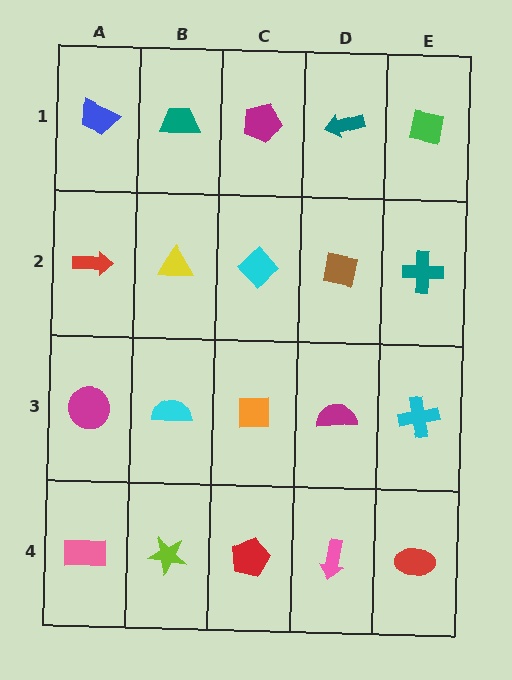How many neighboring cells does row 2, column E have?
3.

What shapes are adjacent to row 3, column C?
A cyan diamond (row 2, column C), a red pentagon (row 4, column C), a cyan semicircle (row 3, column B), a magenta semicircle (row 3, column D).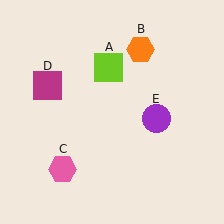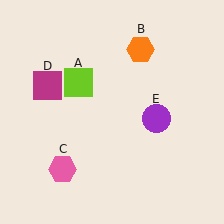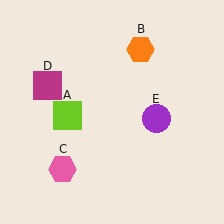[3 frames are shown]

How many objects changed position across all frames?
1 object changed position: lime square (object A).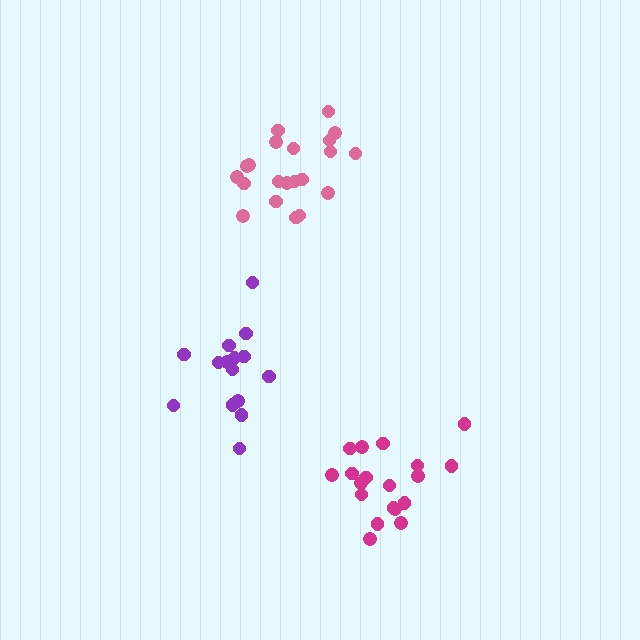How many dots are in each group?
Group 1: 21 dots, Group 2: 19 dots, Group 3: 15 dots (55 total).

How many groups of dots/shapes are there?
There are 3 groups.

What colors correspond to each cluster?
The clusters are colored: pink, magenta, purple.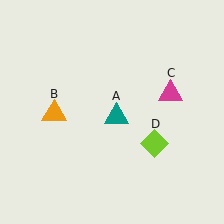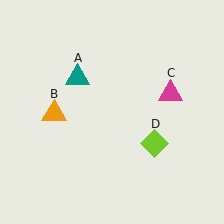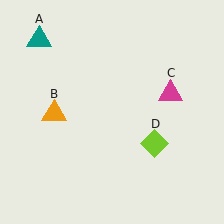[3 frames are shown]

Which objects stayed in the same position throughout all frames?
Orange triangle (object B) and magenta triangle (object C) and lime diamond (object D) remained stationary.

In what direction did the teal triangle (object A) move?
The teal triangle (object A) moved up and to the left.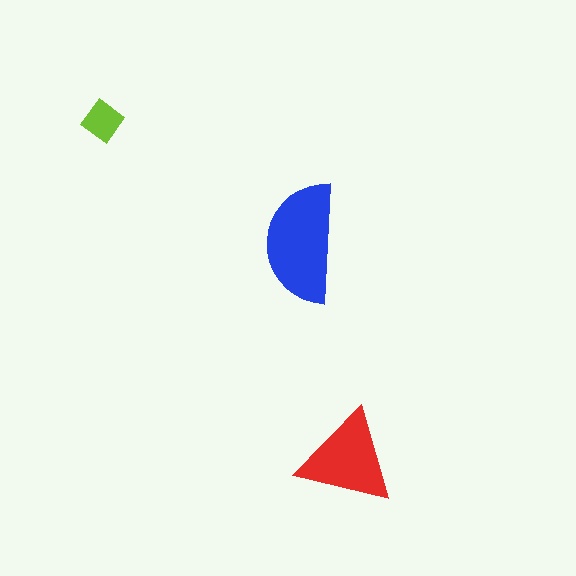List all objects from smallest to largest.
The lime diamond, the red triangle, the blue semicircle.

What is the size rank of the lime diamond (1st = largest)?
3rd.